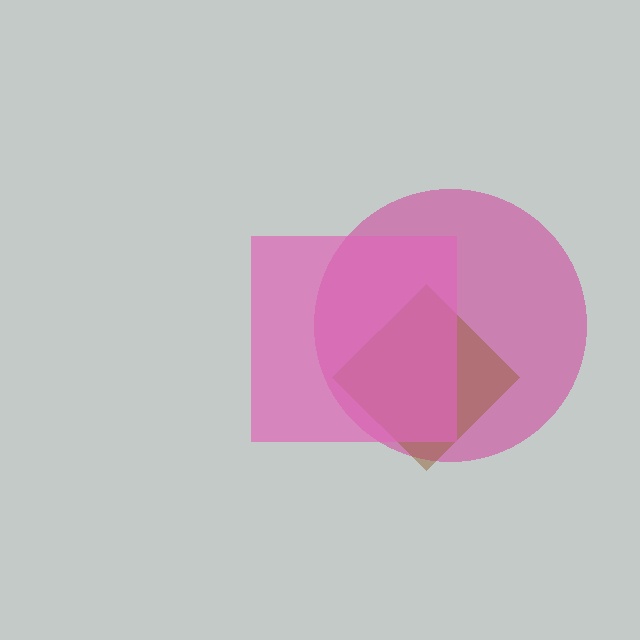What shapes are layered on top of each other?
The layered shapes are: a magenta circle, a brown diamond, a pink square.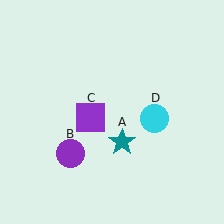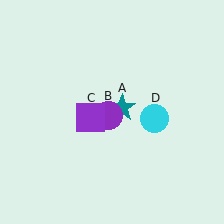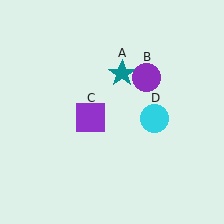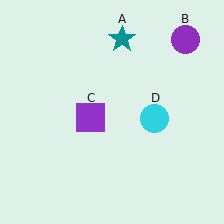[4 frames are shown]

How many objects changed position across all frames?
2 objects changed position: teal star (object A), purple circle (object B).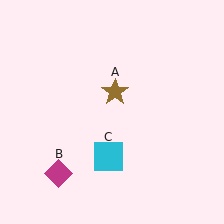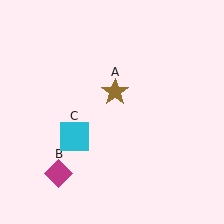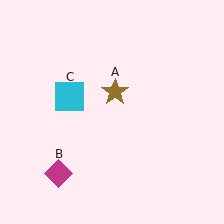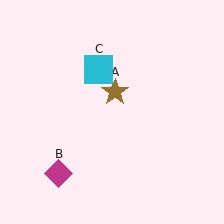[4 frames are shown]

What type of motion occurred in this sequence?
The cyan square (object C) rotated clockwise around the center of the scene.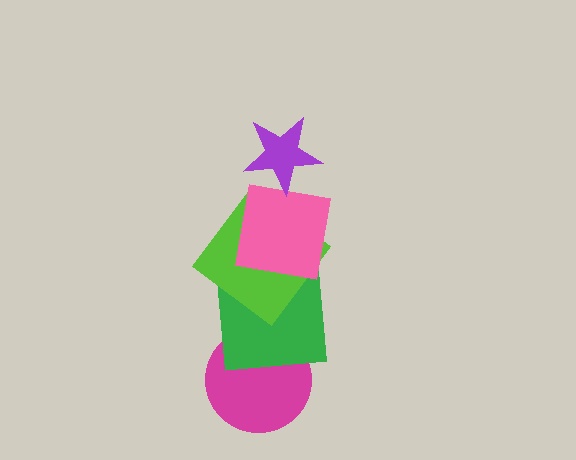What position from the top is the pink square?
The pink square is 2nd from the top.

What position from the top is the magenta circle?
The magenta circle is 5th from the top.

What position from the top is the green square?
The green square is 4th from the top.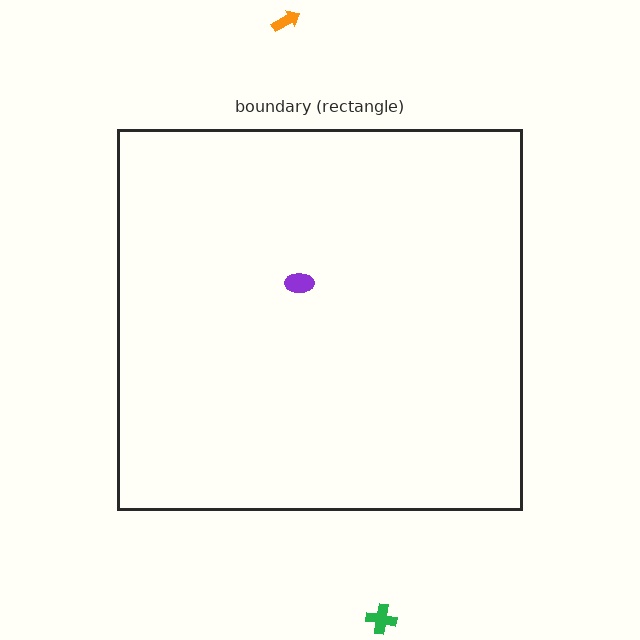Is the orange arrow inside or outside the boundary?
Outside.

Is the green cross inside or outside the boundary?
Outside.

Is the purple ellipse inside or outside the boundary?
Inside.